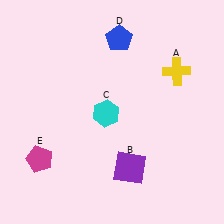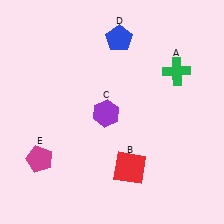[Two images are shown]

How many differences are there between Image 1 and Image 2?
There are 3 differences between the two images.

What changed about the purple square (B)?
In Image 1, B is purple. In Image 2, it changed to red.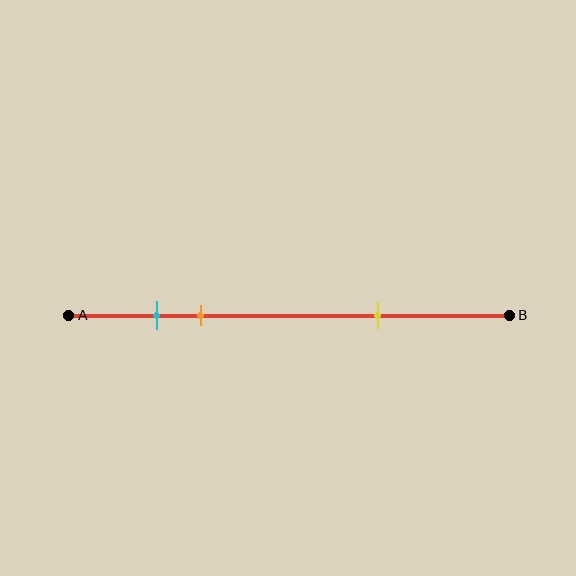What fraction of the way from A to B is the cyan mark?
The cyan mark is approximately 20% (0.2) of the way from A to B.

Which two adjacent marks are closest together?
The cyan and orange marks are the closest adjacent pair.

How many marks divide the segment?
There are 3 marks dividing the segment.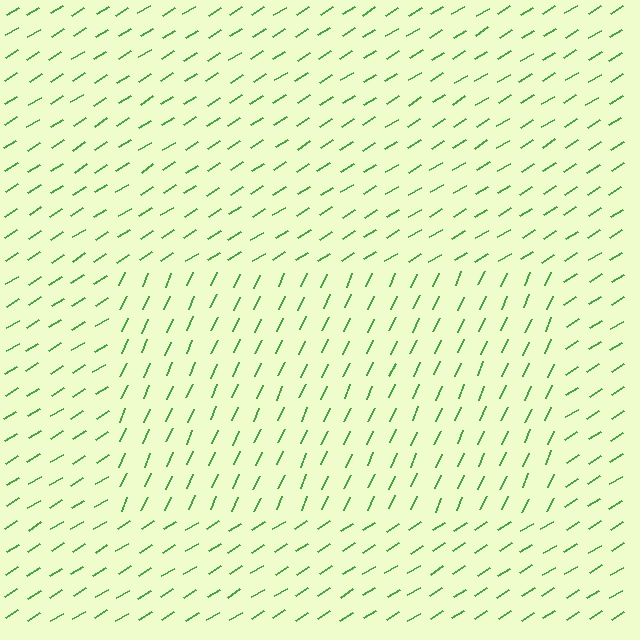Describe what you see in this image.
The image is filled with small green line segments. A rectangle region in the image has lines oriented differently from the surrounding lines, creating a visible texture boundary.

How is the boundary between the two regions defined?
The boundary is defined purely by a change in line orientation (approximately 34 degrees difference). All lines are the same color and thickness.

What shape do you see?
I see a rectangle.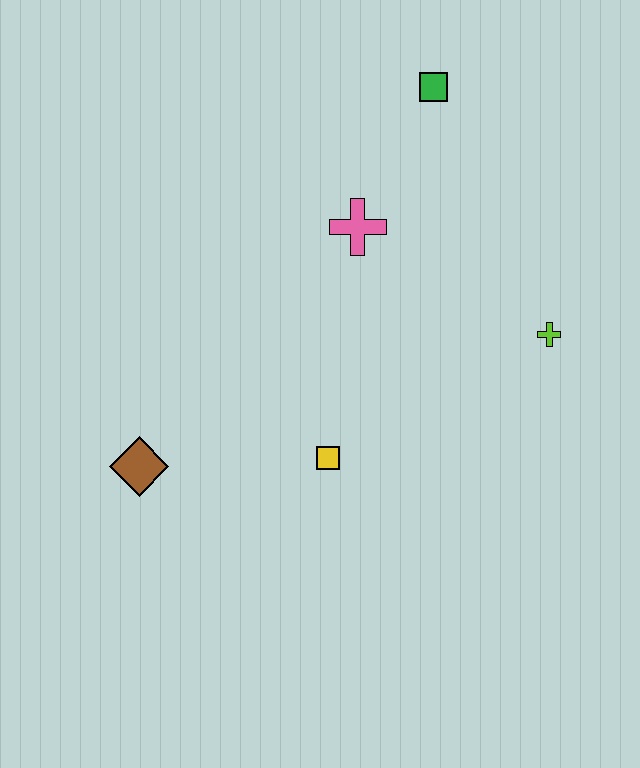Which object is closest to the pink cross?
The green square is closest to the pink cross.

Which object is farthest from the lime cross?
The brown diamond is farthest from the lime cross.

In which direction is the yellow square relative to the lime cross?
The yellow square is to the left of the lime cross.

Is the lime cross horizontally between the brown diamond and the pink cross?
No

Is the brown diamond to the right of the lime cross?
No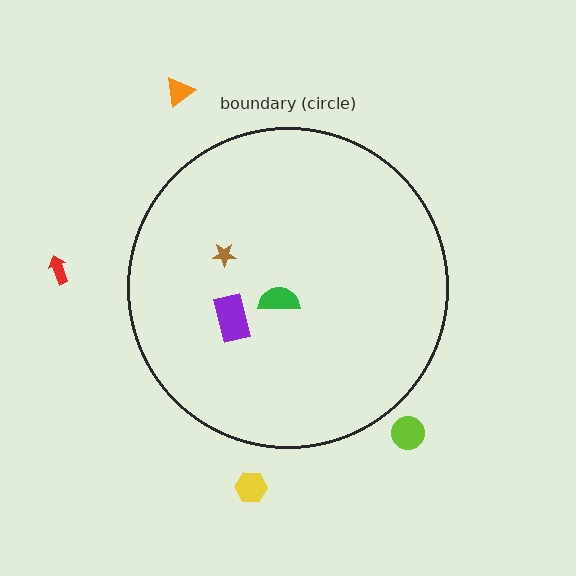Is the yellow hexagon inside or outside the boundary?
Outside.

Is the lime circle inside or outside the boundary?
Outside.